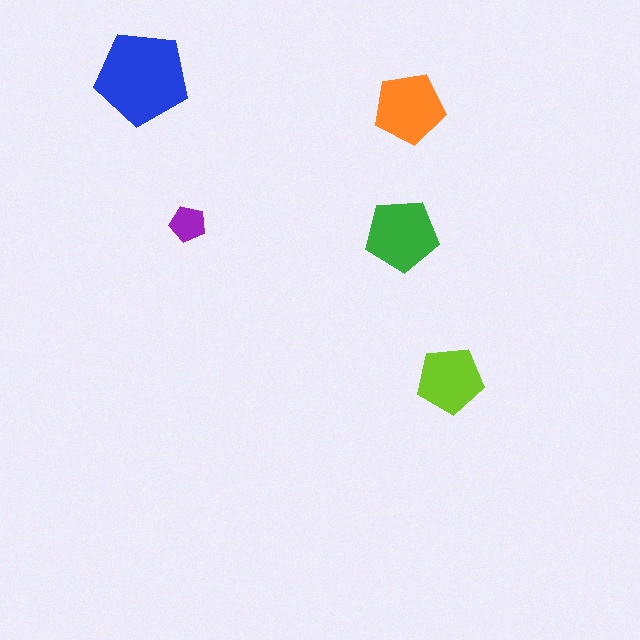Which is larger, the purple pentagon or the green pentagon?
The green one.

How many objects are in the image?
There are 5 objects in the image.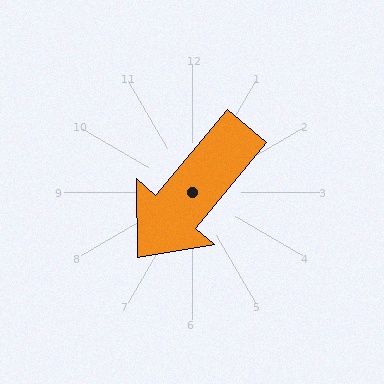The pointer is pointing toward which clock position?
Roughly 7 o'clock.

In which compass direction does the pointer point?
Southwest.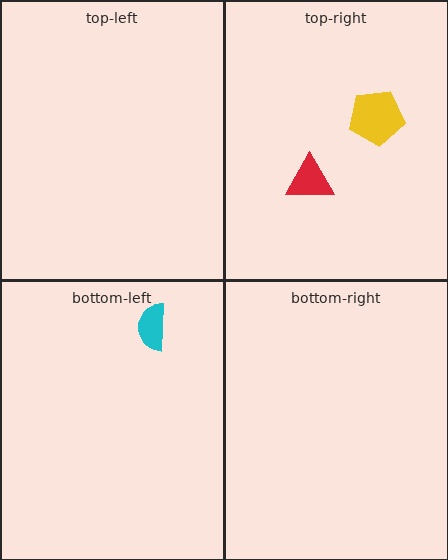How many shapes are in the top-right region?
2.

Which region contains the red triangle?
The top-right region.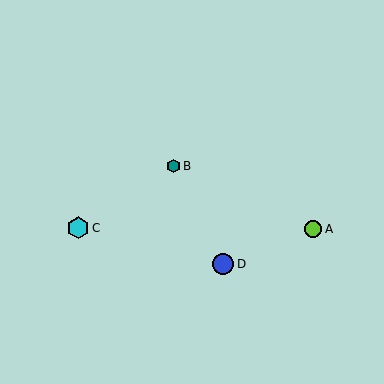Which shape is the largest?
The cyan hexagon (labeled C) is the largest.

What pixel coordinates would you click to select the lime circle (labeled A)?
Click at (313, 230) to select the lime circle A.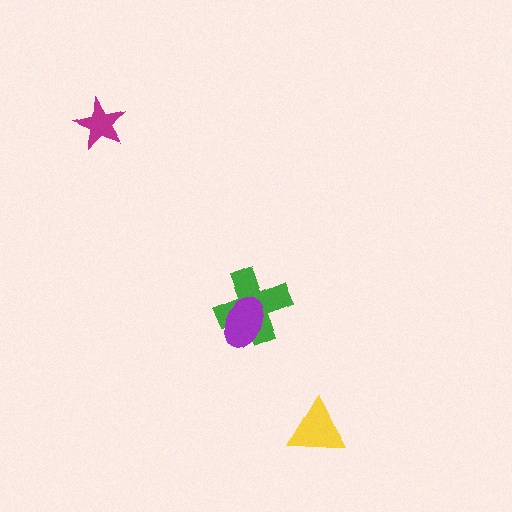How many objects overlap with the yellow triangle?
0 objects overlap with the yellow triangle.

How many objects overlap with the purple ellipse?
1 object overlaps with the purple ellipse.